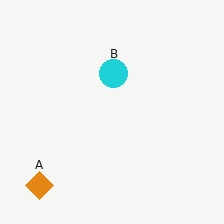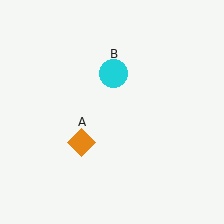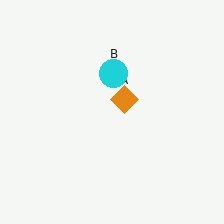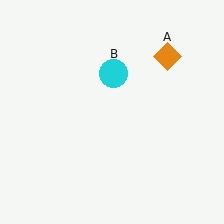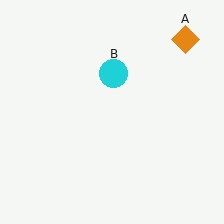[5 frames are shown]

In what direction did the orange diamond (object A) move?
The orange diamond (object A) moved up and to the right.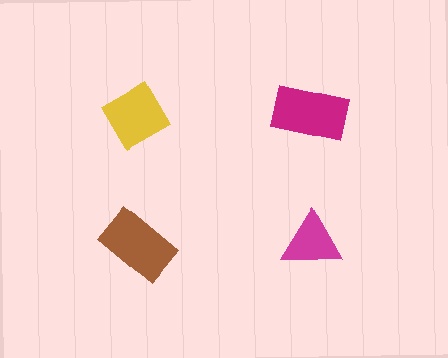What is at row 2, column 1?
A brown rectangle.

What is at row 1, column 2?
A magenta rectangle.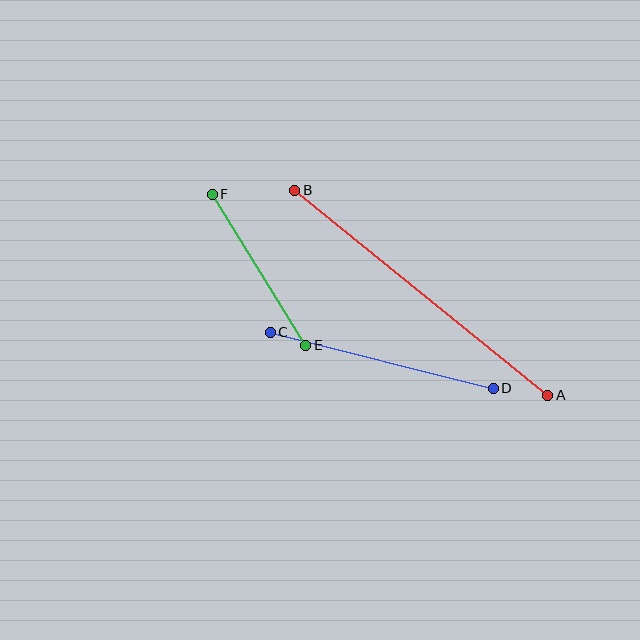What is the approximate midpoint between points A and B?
The midpoint is at approximately (421, 293) pixels.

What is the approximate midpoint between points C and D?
The midpoint is at approximately (382, 360) pixels.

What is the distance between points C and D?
The distance is approximately 230 pixels.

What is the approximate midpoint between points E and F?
The midpoint is at approximately (259, 270) pixels.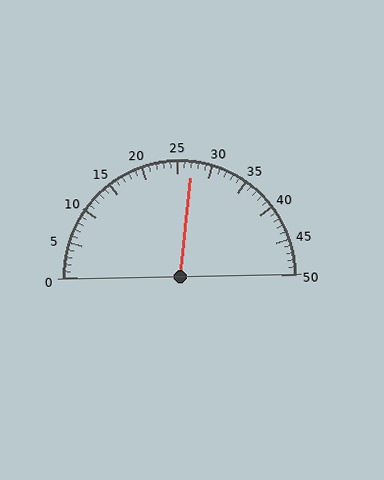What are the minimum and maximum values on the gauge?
The gauge ranges from 0 to 50.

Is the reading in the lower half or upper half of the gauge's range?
The reading is in the upper half of the range (0 to 50).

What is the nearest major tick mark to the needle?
The nearest major tick mark is 25.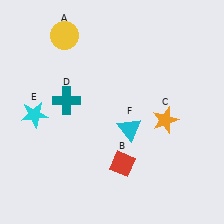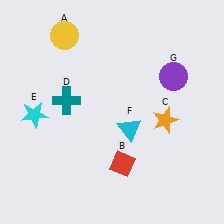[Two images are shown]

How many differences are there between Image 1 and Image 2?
There is 1 difference between the two images.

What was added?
A purple circle (G) was added in Image 2.